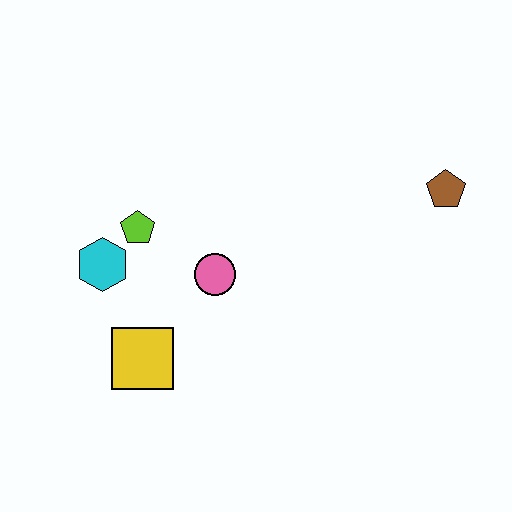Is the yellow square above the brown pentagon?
No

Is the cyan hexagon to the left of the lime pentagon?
Yes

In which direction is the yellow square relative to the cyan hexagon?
The yellow square is below the cyan hexagon.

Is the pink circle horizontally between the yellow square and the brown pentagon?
Yes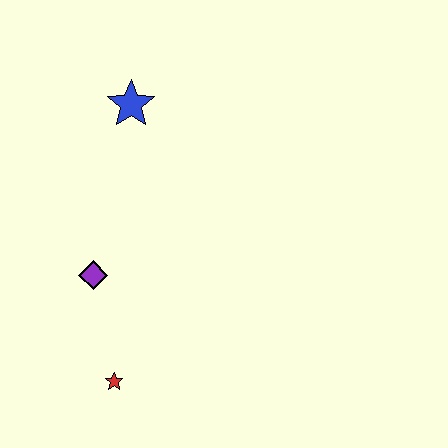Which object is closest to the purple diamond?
The red star is closest to the purple diamond.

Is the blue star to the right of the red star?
Yes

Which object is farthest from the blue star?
The red star is farthest from the blue star.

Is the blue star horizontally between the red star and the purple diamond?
No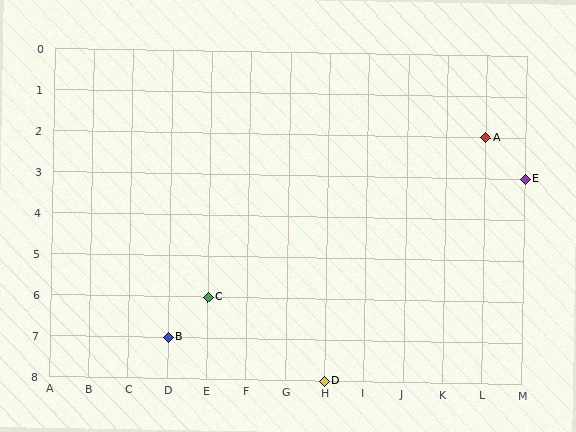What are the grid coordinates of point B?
Point B is at grid coordinates (D, 7).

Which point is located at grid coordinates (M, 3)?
Point E is at (M, 3).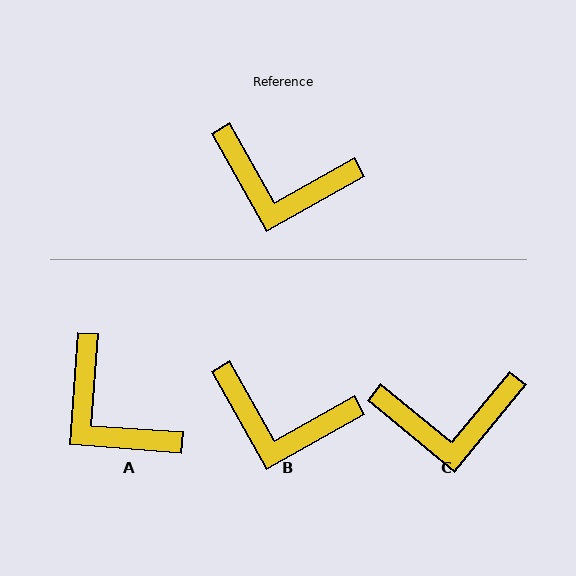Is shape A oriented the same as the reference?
No, it is off by about 33 degrees.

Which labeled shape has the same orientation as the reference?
B.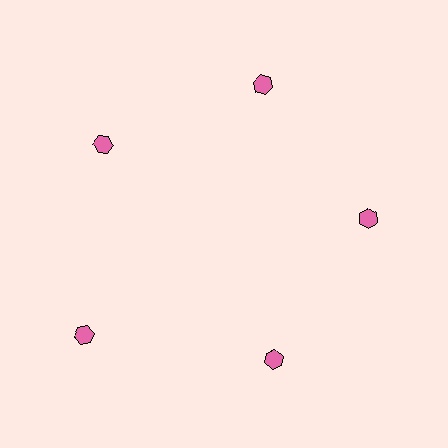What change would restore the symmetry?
The symmetry would be restored by moving it inward, back onto the ring so that all 5 hexagons sit at equal angles and equal distance from the center.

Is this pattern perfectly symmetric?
No. The 5 pink hexagons are arranged in a ring, but one element near the 8 o'clock position is pushed outward from the center, breaking the 5-fold rotational symmetry.